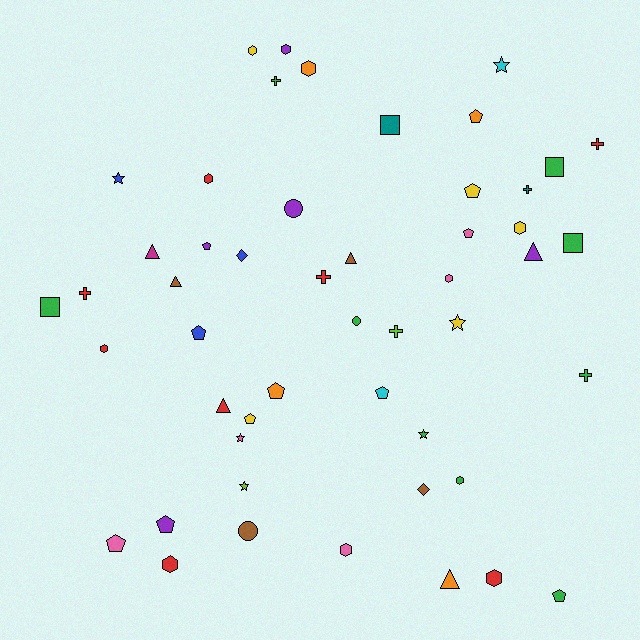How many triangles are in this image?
There are 6 triangles.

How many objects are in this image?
There are 50 objects.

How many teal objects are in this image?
There are 2 teal objects.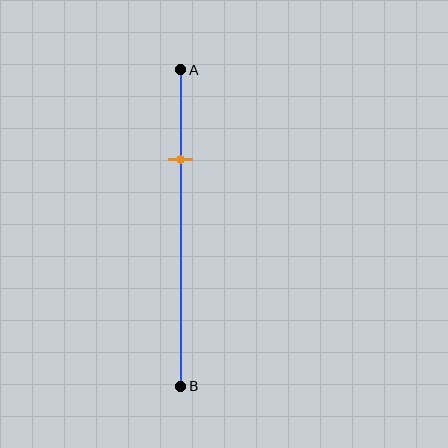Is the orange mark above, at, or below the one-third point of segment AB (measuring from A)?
The orange mark is above the one-third point of segment AB.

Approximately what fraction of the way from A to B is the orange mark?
The orange mark is approximately 30% of the way from A to B.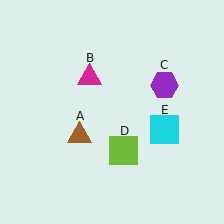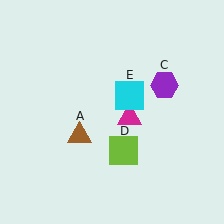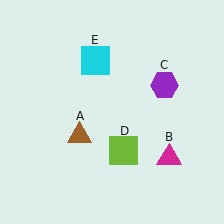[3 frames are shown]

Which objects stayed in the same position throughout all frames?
Brown triangle (object A) and purple hexagon (object C) and lime square (object D) remained stationary.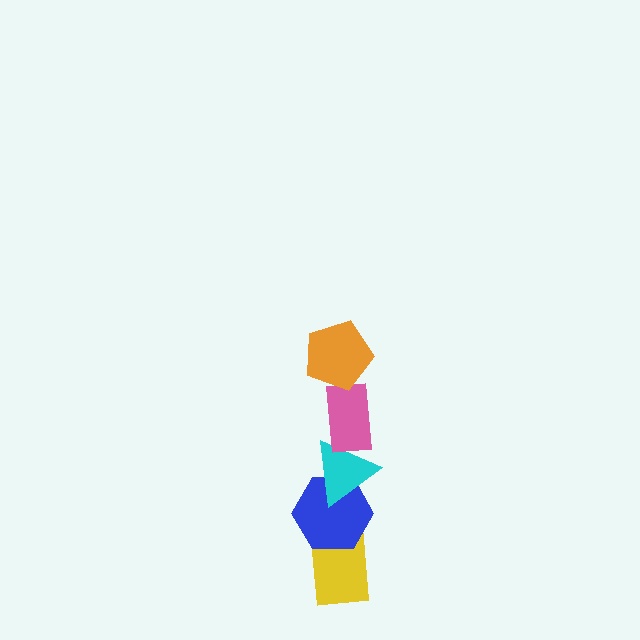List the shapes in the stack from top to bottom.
From top to bottom: the orange pentagon, the pink rectangle, the cyan triangle, the blue hexagon, the yellow rectangle.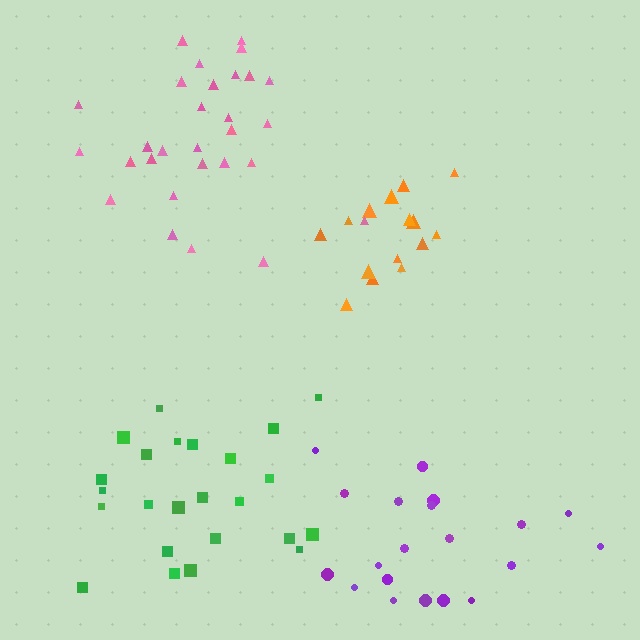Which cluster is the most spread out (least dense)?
Purple.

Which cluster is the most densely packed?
Pink.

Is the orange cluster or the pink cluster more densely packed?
Pink.